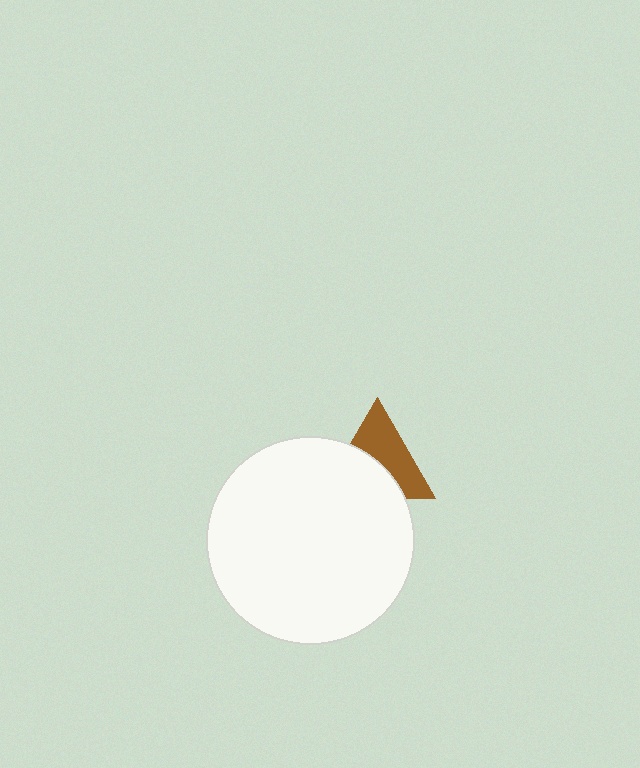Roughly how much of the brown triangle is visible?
About half of it is visible (roughly 53%).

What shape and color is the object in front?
The object in front is a white circle.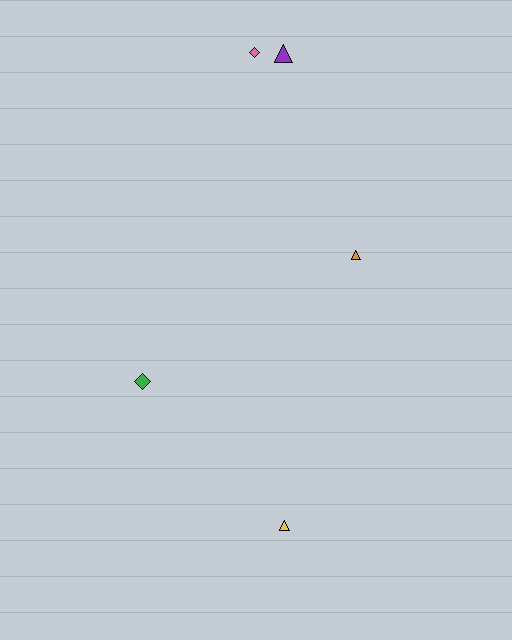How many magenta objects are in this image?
There are no magenta objects.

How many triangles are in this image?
There are 3 triangles.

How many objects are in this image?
There are 5 objects.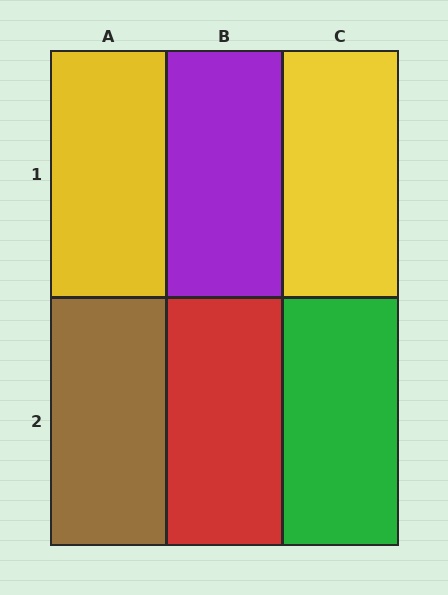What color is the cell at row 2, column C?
Green.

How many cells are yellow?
2 cells are yellow.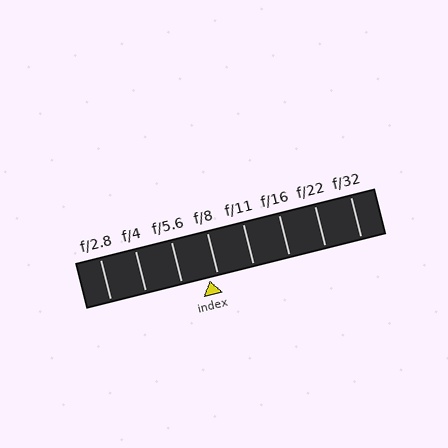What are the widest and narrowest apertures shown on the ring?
The widest aperture shown is f/2.8 and the narrowest is f/32.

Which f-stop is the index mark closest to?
The index mark is closest to f/8.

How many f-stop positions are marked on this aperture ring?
There are 8 f-stop positions marked.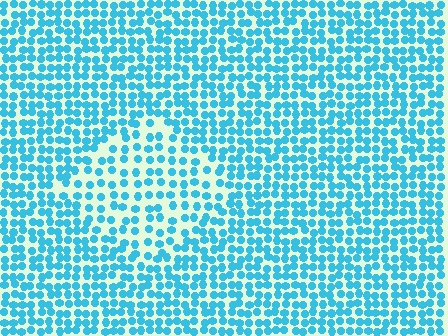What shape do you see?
I see a diamond.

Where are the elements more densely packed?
The elements are more densely packed outside the diamond boundary.